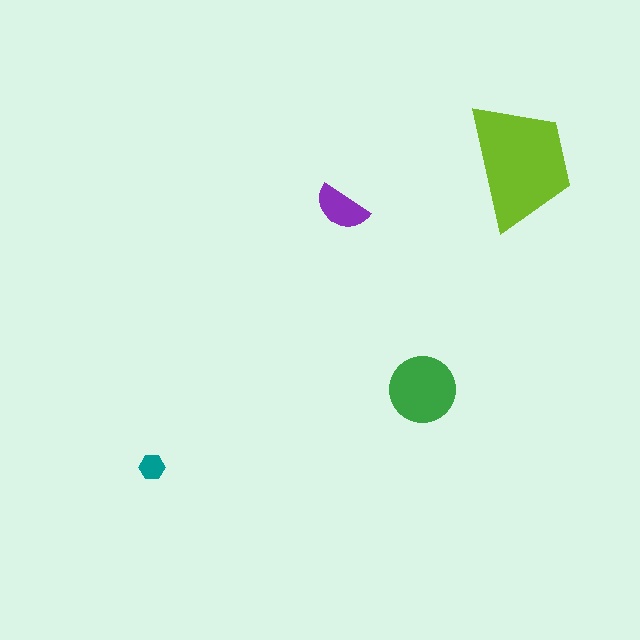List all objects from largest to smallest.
The lime trapezoid, the green circle, the purple semicircle, the teal hexagon.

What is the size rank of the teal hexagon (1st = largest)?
4th.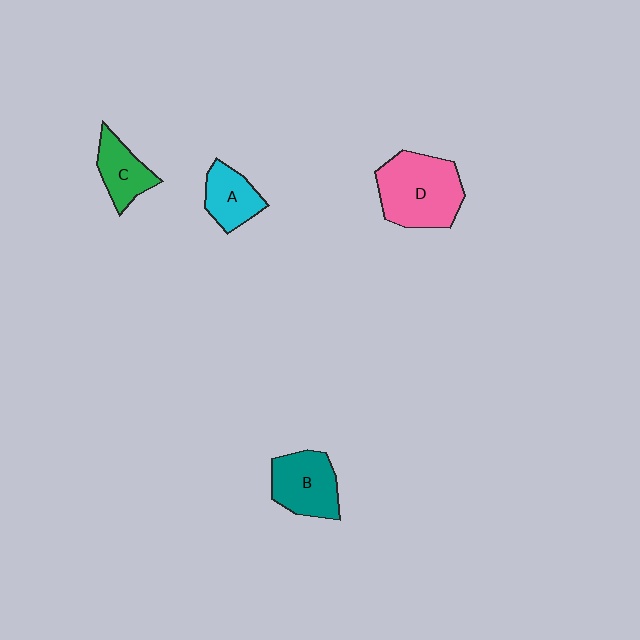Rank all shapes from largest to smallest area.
From largest to smallest: D (pink), B (teal), C (green), A (cyan).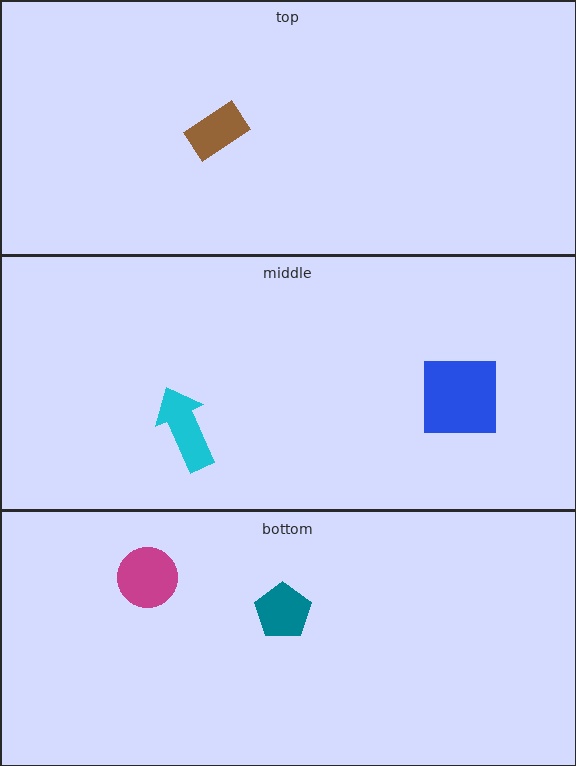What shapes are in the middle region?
The cyan arrow, the blue square.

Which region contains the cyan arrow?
The middle region.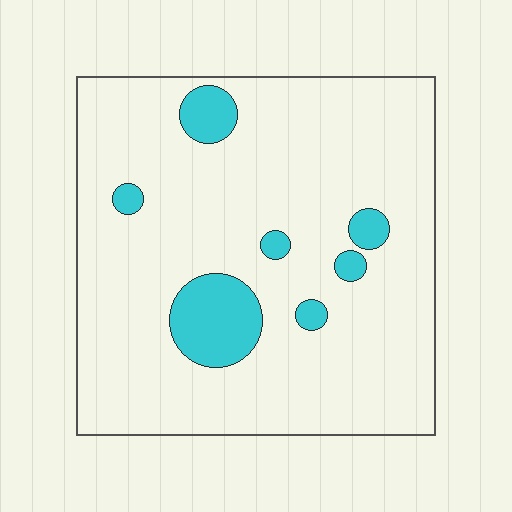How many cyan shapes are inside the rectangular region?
7.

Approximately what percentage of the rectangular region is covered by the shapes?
Approximately 10%.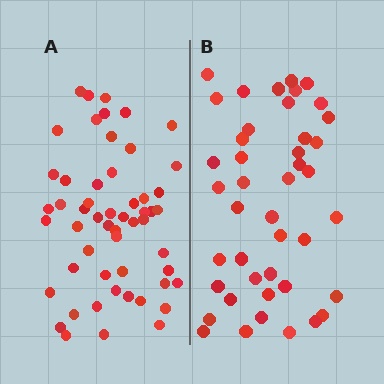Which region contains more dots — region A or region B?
Region A (the left region) has more dots.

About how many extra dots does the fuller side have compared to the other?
Region A has roughly 12 or so more dots than region B.